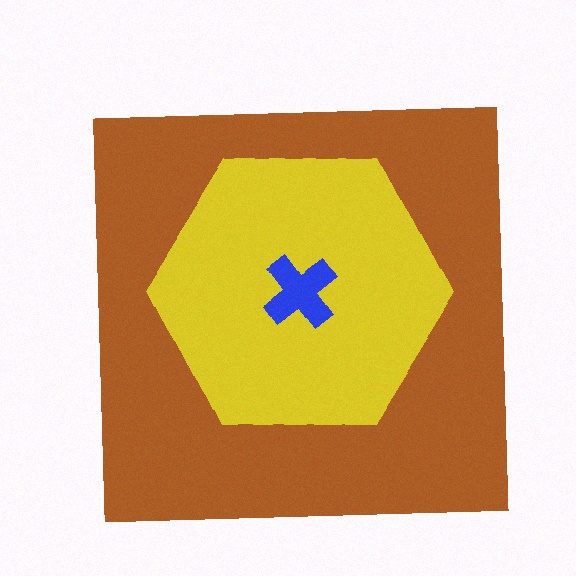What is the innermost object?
The blue cross.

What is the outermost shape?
The brown square.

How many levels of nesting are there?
3.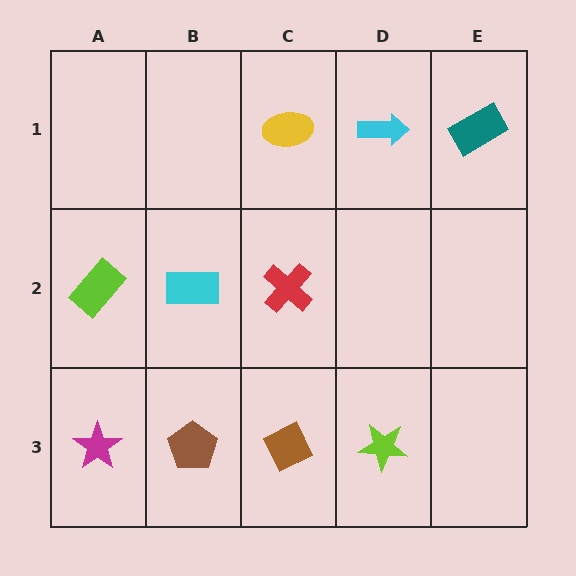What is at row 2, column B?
A cyan rectangle.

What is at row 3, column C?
A brown diamond.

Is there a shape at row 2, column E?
No, that cell is empty.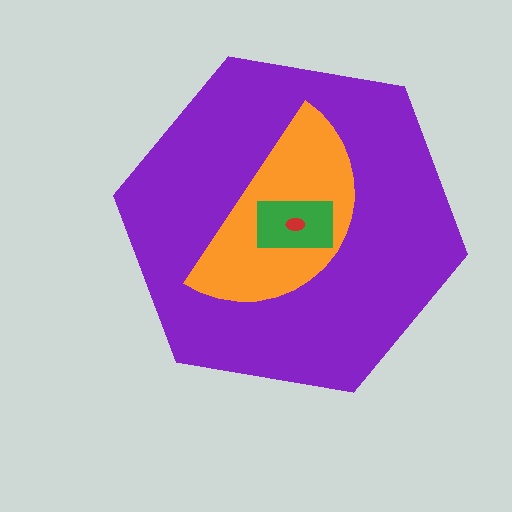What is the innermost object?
The red ellipse.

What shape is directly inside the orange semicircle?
The green rectangle.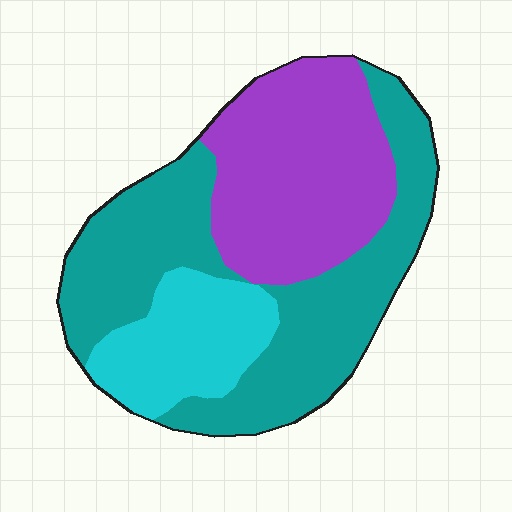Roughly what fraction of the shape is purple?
Purple takes up about one third (1/3) of the shape.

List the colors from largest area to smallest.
From largest to smallest: teal, purple, cyan.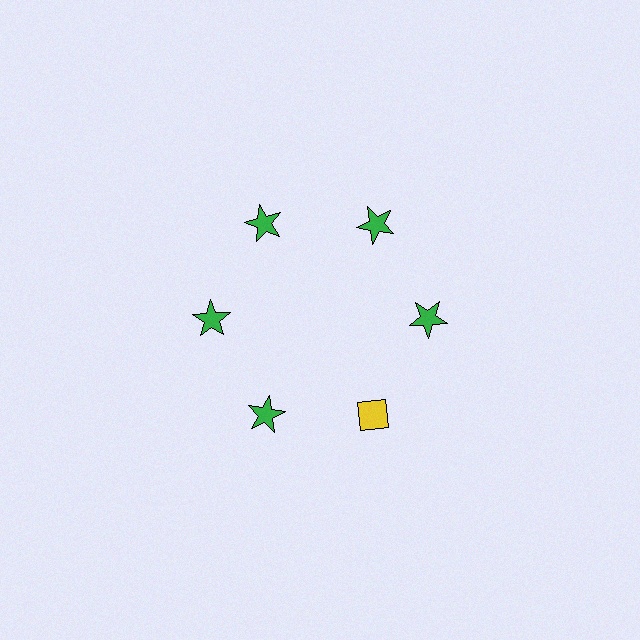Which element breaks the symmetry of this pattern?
The yellow diamond at roughly the 5 o'clock position breaks the symmetry. All other shapes are green stars.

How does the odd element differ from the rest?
It differs in both color (yellow instead of green) and shape (diamond instead of star).